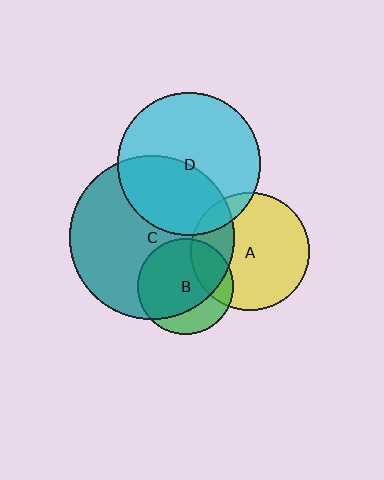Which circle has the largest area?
Circle C (teal).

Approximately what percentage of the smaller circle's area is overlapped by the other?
Approximately 25%.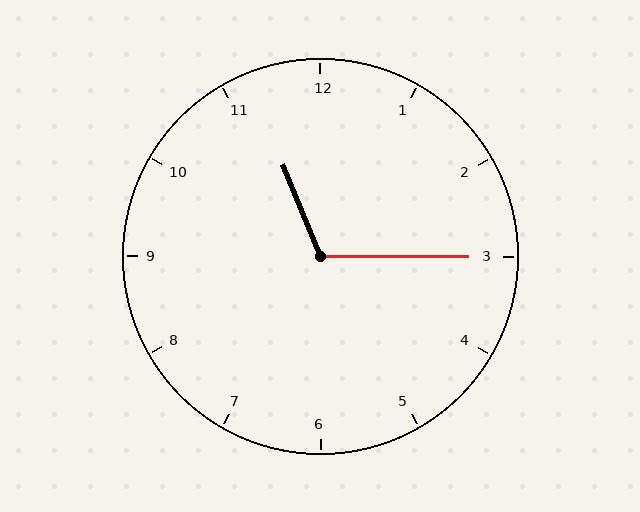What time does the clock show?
11:15.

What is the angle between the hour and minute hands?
Approximately 112 degrees.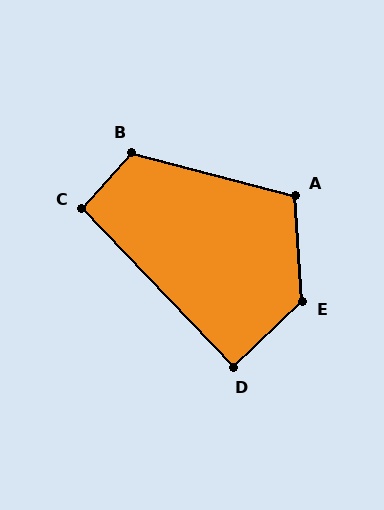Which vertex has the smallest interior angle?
D, at approximately 90 degrees.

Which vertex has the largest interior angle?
E, at approximately 130 degrees.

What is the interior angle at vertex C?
Approximately 95 degrees (obtuse).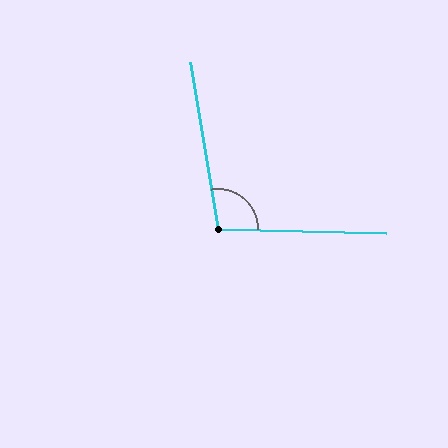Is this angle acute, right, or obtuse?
It is obtuse.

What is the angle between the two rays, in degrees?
Approximately 101 degrees.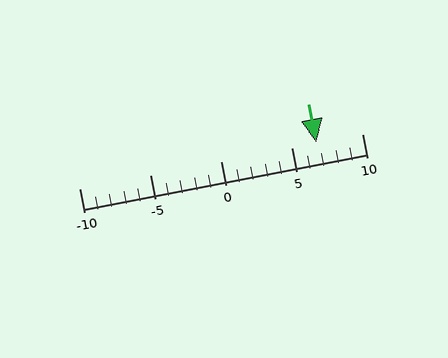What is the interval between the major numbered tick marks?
The major tick marks are spaced 5 units apart.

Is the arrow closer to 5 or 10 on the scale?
The arrow is closer to 5.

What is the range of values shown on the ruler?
The ruler shows values from -10 to 10.